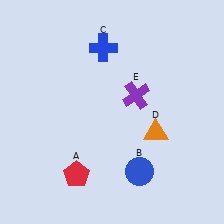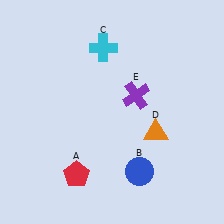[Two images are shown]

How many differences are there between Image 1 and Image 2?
There is 1 difference between the two images.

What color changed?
The cross (C) changed from blue in Image 1 to cyan in Image 2.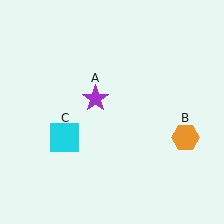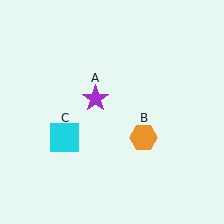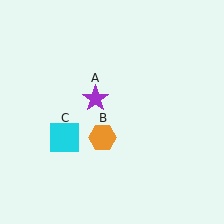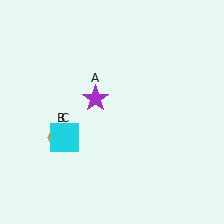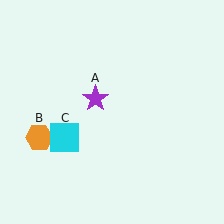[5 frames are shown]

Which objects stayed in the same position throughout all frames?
Purple star (object A) and cyan square (object C) remained stationary.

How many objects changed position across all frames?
1 object changed position: orange hexagon (object B).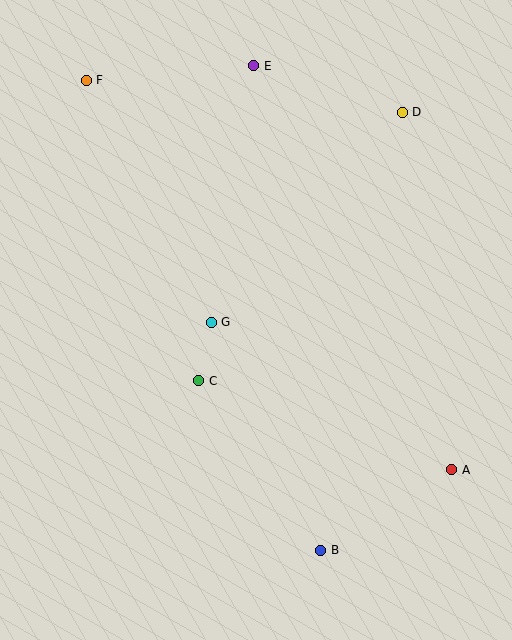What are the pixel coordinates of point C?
Point C is at (199, 381).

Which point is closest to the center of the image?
Point G at (211, 322) is closest to the center.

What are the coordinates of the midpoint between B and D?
The midpoint between B and D is at (362, 331).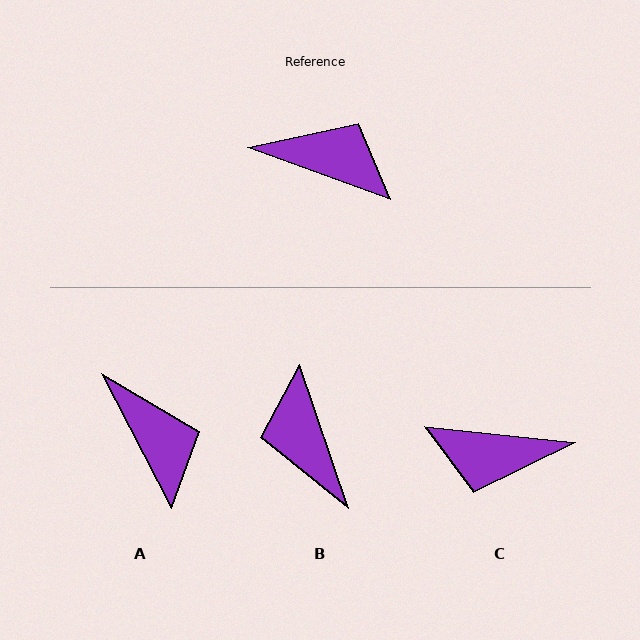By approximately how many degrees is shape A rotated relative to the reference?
Approximately 43 degrees clockwise.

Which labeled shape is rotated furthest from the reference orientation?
C, about 166 degrees away.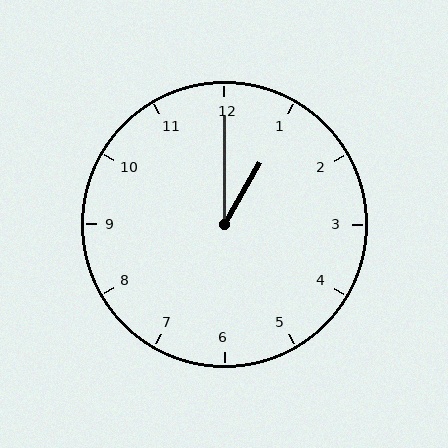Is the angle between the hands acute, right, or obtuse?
It is acute.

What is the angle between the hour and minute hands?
Approximately 30 degrees.